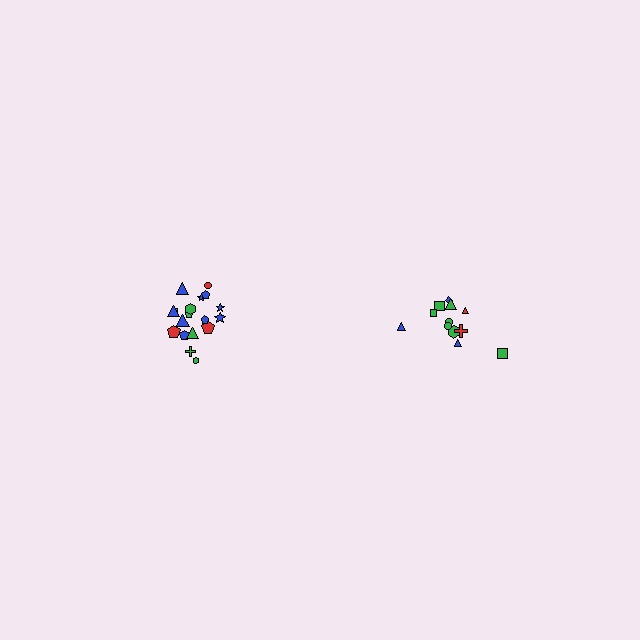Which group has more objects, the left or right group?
The left group.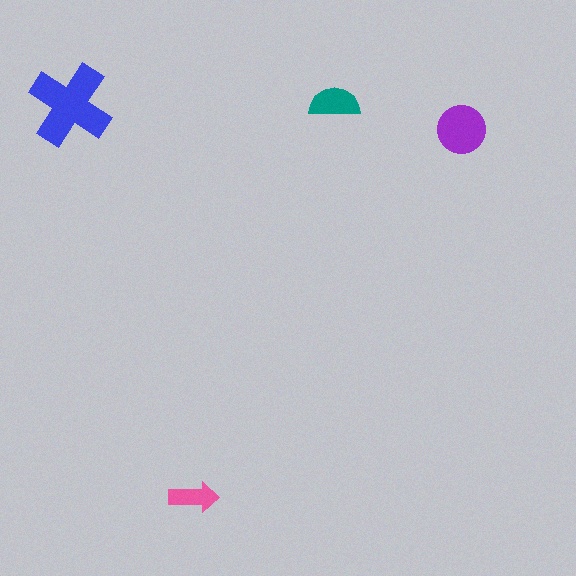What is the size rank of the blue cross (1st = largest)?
1st.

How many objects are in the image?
There are 4 objects in the image.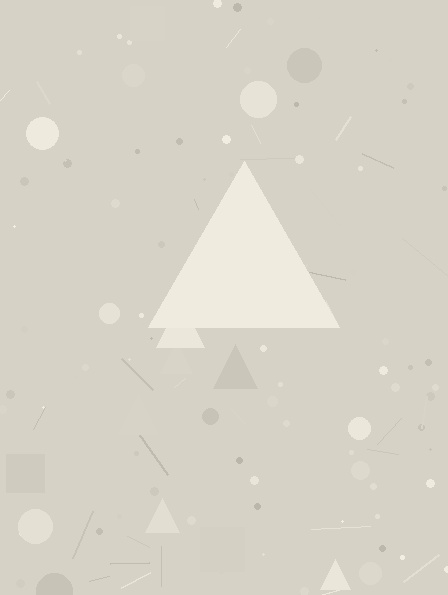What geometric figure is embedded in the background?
A triangle is embedded in the background.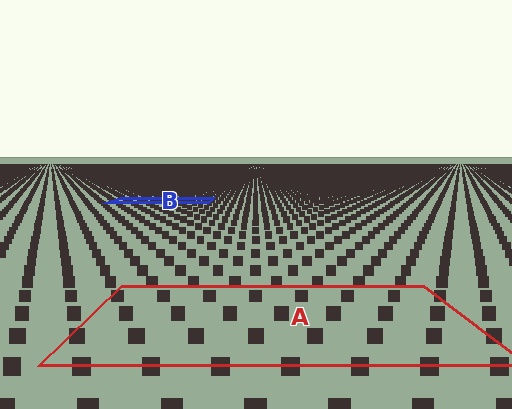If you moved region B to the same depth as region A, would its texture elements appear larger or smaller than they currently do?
They would appear larger. At a closer depth, the same texture elements are projected at a bigger on-screen size.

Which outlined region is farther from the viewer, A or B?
Region B is farther from the viewer — the texture elements inside it appear smaller and more densely packed.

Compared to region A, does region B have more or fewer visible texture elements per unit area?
Region B has more texture elements per unit area — they are packed more densely because it is farther away.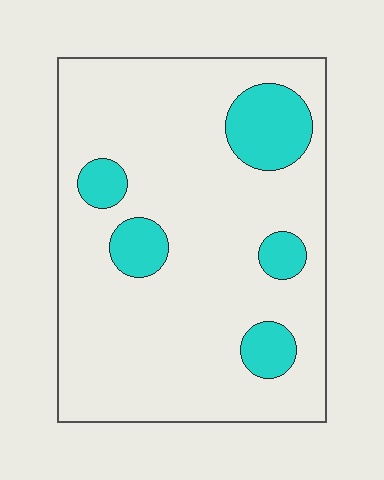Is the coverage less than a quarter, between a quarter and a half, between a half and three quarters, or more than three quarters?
Less than a quarter.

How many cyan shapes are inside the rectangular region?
5.